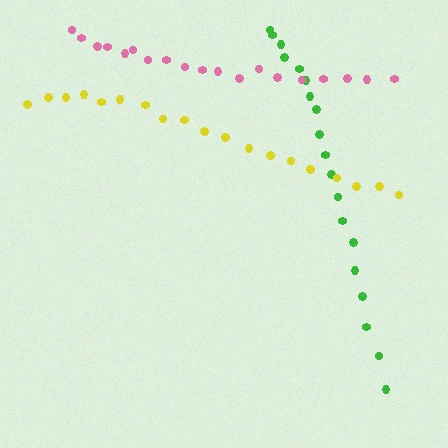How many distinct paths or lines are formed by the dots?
There are 3 distinct paths.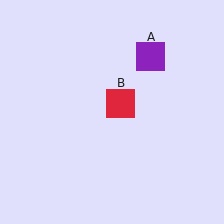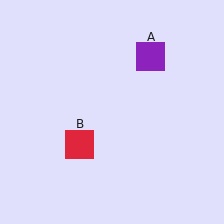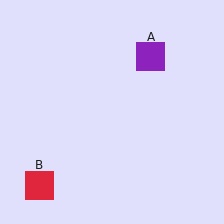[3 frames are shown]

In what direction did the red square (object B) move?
The red square (object B) moved down and to the left.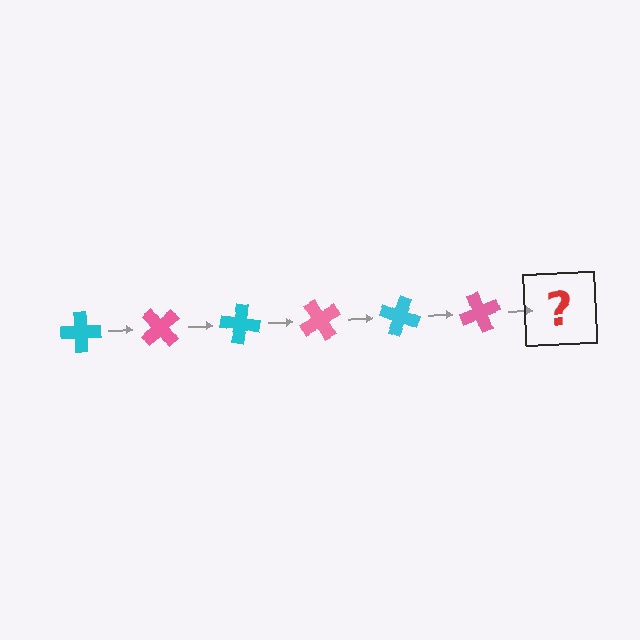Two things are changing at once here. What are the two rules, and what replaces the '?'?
The two rules are that it rotates 50 degrees each step and the color cycles through cyan and pink. The '?' should be a cyan cross, rotated 300 degrees from the start.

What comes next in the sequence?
The next element should be a cyan cross, rotated 300 degrees from the start.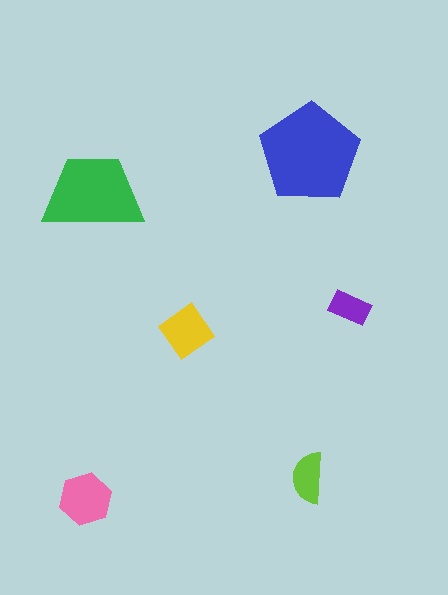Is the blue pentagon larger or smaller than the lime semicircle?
Larger.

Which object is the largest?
The blue pentagon.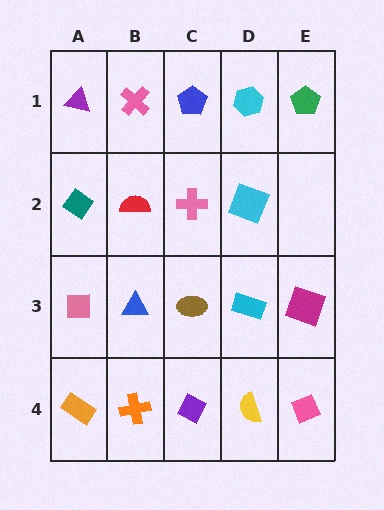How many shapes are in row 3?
5 shapes.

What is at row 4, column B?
An orange cross.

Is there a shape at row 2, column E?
No, that cell is empty.